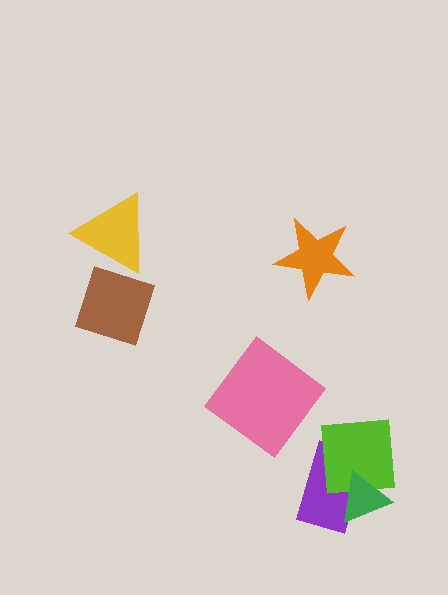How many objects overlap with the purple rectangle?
2 objects overlap with the purple rectangle.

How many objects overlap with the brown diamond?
1 object overlaps with the brown diamond.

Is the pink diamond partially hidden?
No, no other shape covers it.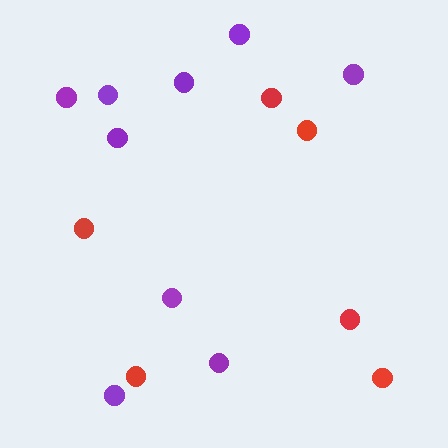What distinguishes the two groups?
There are 2 groups: one group of purple circles (9) and one group of red circles (6).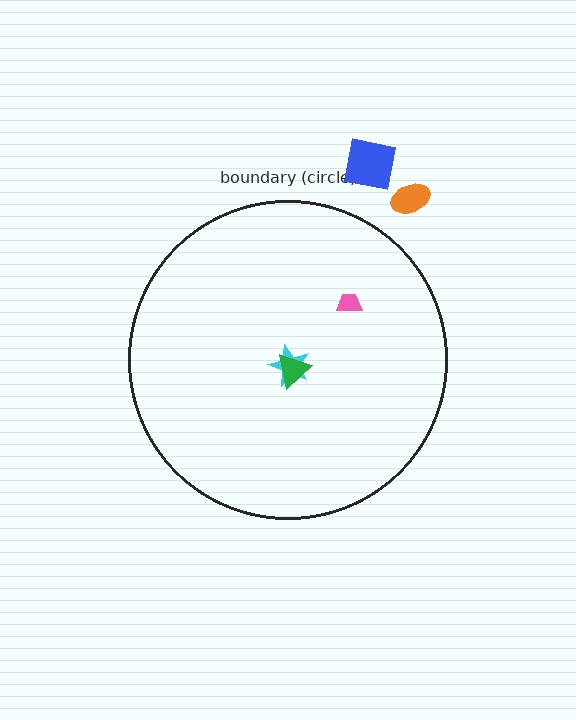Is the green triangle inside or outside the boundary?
Inside.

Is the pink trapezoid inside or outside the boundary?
Inside.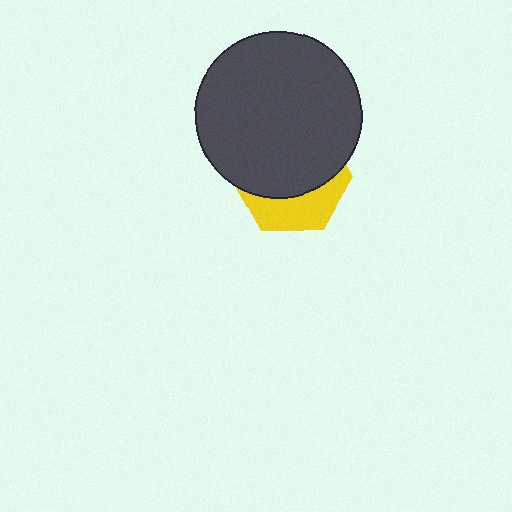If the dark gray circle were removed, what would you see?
You would see the complete yellow hexagon.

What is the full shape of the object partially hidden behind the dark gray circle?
The partially hidden object is a yellow hexagon.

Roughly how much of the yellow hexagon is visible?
A small part of it is visible (roughly 35%).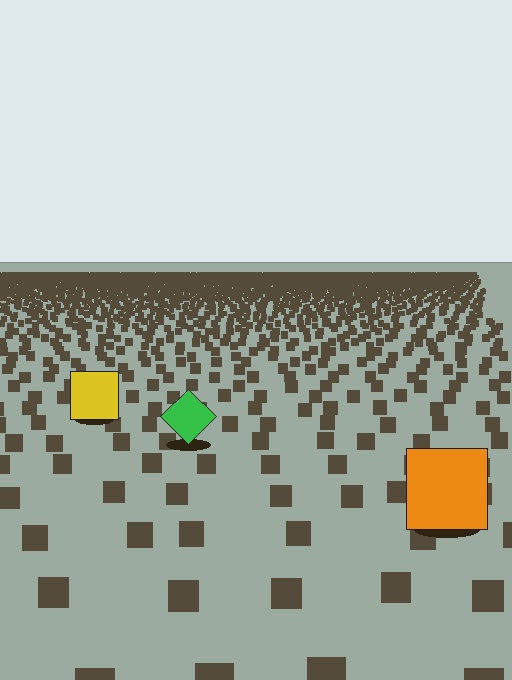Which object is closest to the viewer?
The orange square is closest. The texture marks near it are larger and more spread out.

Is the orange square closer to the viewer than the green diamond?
Yes. The orange square is closer — you can tell from the texture gradient: the ground texture is coarser near it.